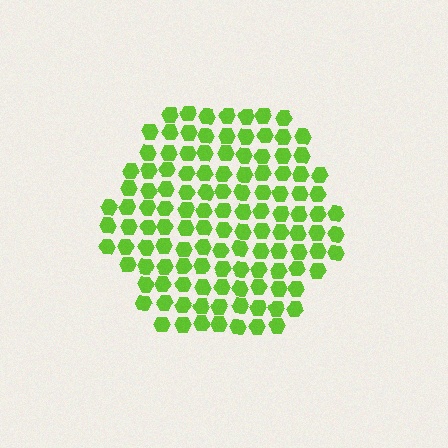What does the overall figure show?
The overall figure shows a hexagon.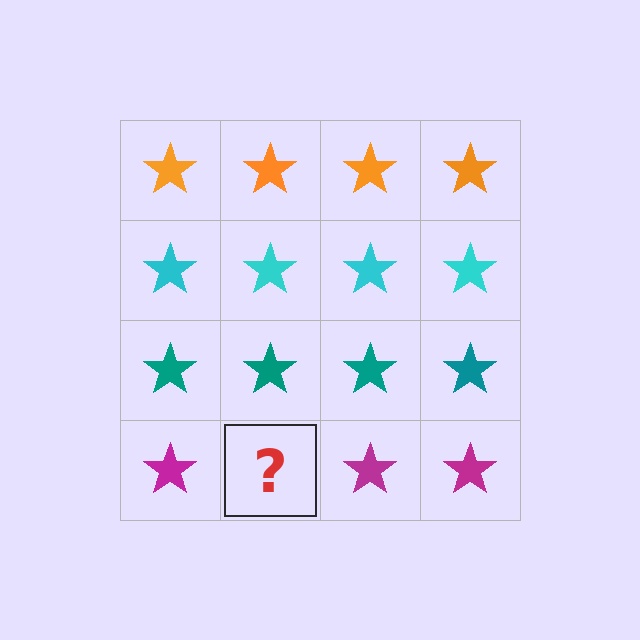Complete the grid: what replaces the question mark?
The question mark should be replaced with a magenta star.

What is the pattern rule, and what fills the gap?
The rule is that each row has a consistent color. The gap should be filled with a magenta star.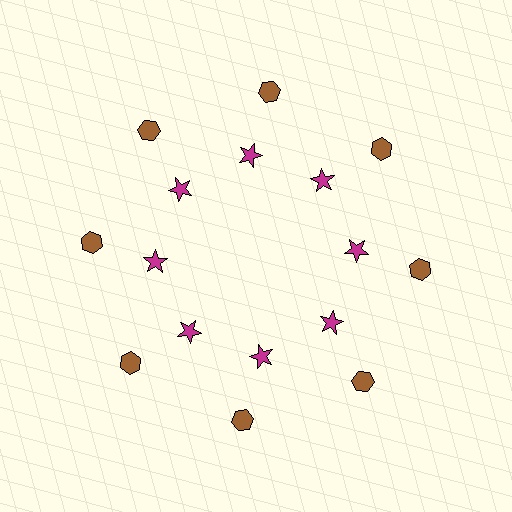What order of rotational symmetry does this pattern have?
This pattern has 8-fold rotational symmetry.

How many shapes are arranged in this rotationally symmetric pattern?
There are 16 shapes, arranged in 8 groups of 2.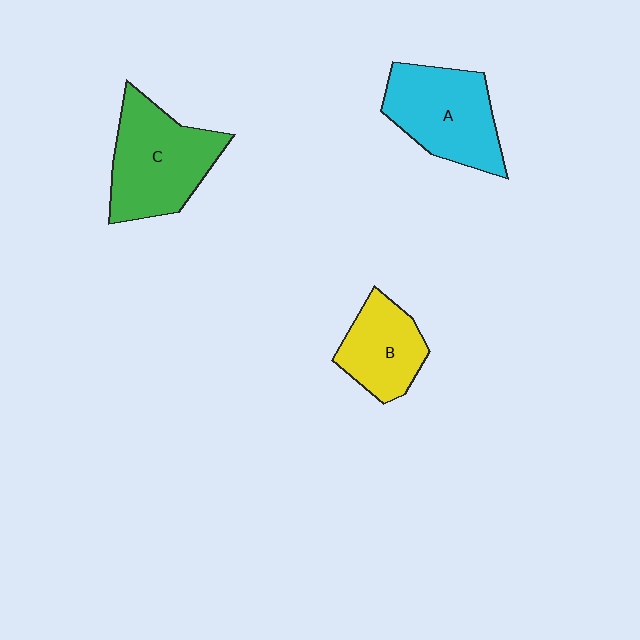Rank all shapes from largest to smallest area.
From largest to smallest: C (green), A (cyan), B (yellow).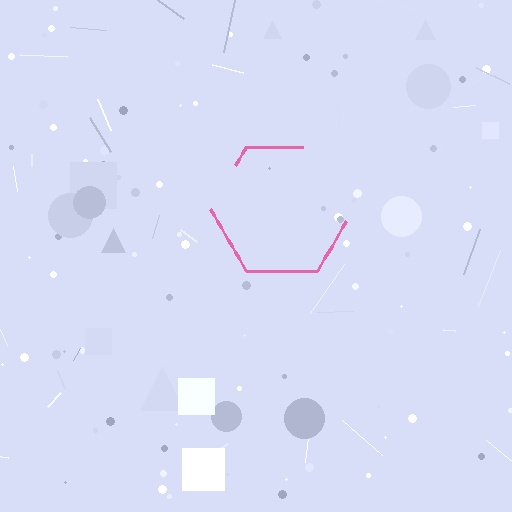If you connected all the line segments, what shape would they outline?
They would outline a hexagon.